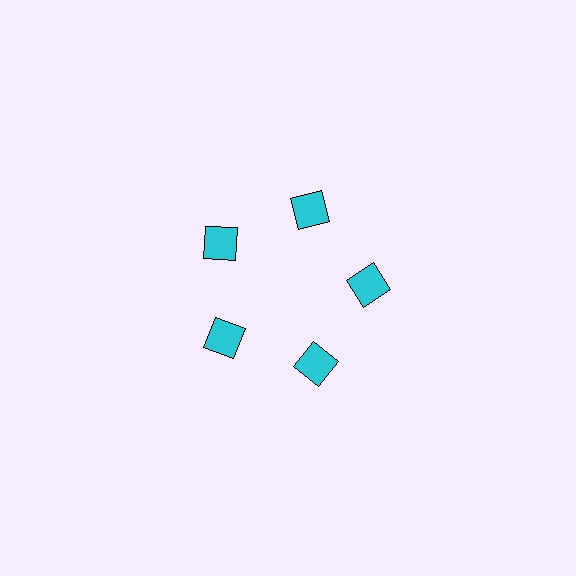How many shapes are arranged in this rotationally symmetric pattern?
There are 5 shapes, arranged in 5 groups of 1.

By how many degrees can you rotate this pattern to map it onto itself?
The pattern maps onto itself every 72 degrees of rotation.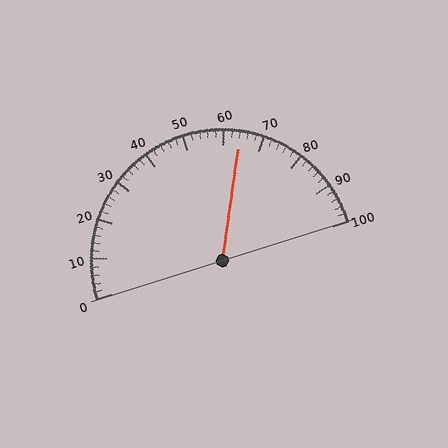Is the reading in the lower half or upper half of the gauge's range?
The reading is in the upper half of the range (0 to 100).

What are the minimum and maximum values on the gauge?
The gauge ranges from 0 to 100.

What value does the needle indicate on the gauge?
The needle indicates approximately 64.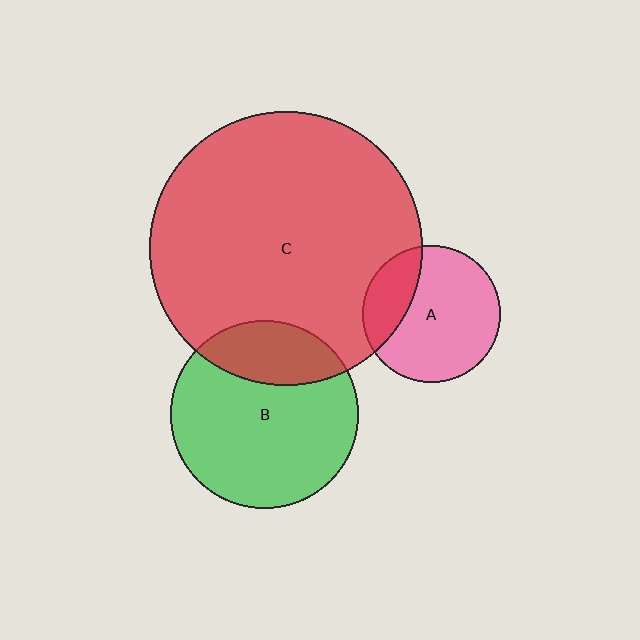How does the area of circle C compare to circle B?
Approximately 2.1 times.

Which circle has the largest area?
Circle C (red).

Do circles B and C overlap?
Yes.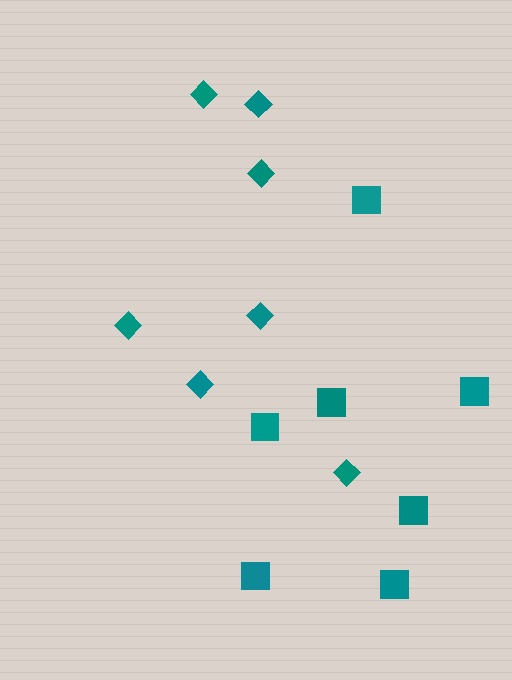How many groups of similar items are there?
There are 2 groups: one group of diamonds (7) and one group of squares (7).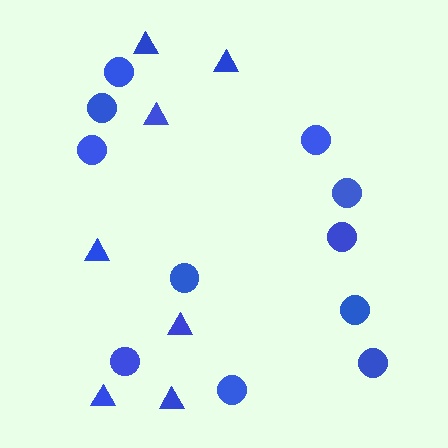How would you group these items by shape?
There are 2 groups: one group of circles (11) and one group of triangles (7).